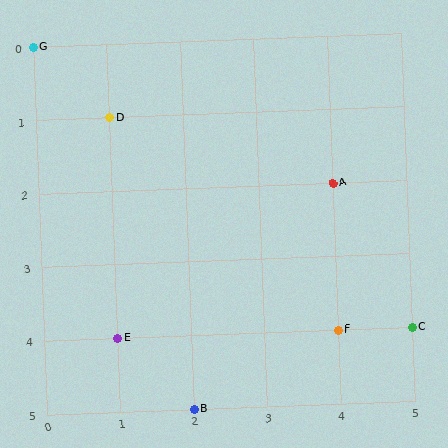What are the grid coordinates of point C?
Point C is at grid coordinates (5, 4).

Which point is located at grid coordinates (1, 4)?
Point E is at (1, 4).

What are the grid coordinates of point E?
Point E is at grid coordinates (1, 4).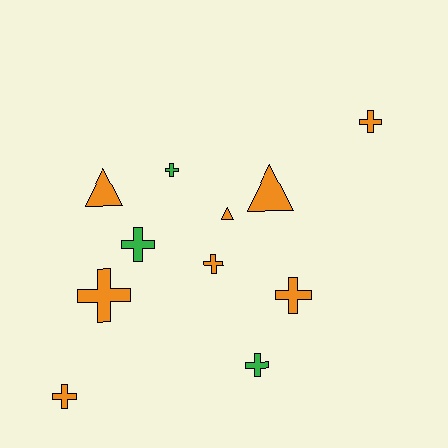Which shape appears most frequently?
Cross, with 8 objects.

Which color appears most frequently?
Orange, with 8 objects.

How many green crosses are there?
There are 3 green crosses.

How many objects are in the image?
There are 11 objects.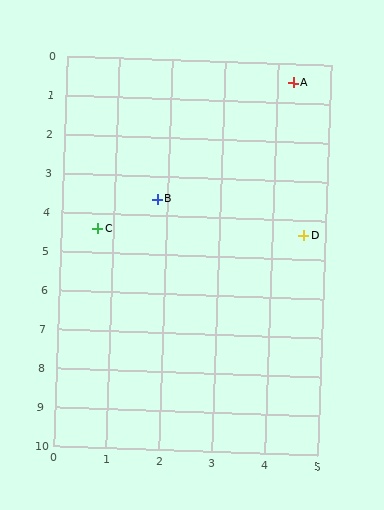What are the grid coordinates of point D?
Point D is at approximately (4.6, 4.4).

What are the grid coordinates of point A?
Point A is at approximately (4.3, 0.5).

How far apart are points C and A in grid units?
Points C and A are about 5.3 grid units apart.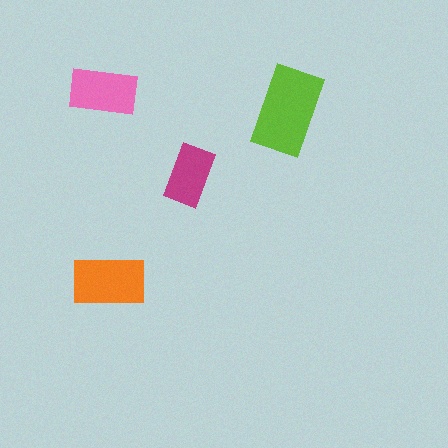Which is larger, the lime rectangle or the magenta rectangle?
The lime one.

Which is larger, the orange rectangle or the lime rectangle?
The lime one.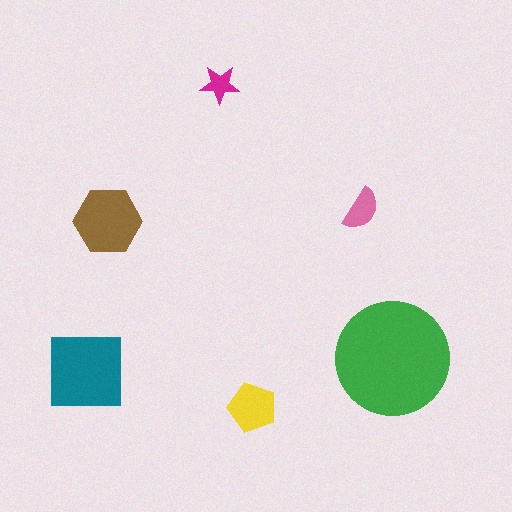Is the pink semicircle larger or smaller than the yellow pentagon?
Smaller.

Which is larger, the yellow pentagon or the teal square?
The teal square.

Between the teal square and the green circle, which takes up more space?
The green circle.